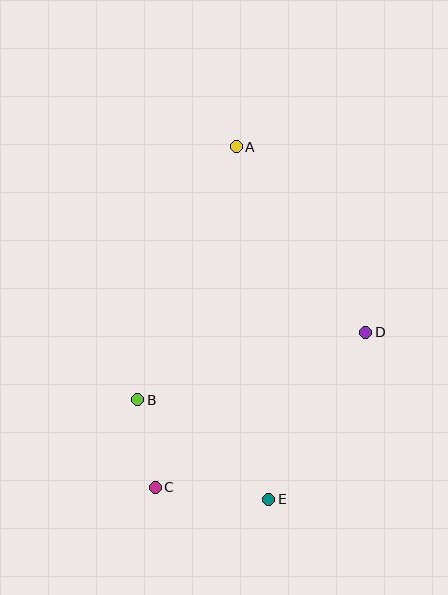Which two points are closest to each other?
Points B and C are closest to each other.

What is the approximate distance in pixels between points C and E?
The distance between C and E is approximately 114 pixels.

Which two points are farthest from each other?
Points A and E are farthest from each other.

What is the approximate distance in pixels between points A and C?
The distance between A and C is approximately 350 pixels.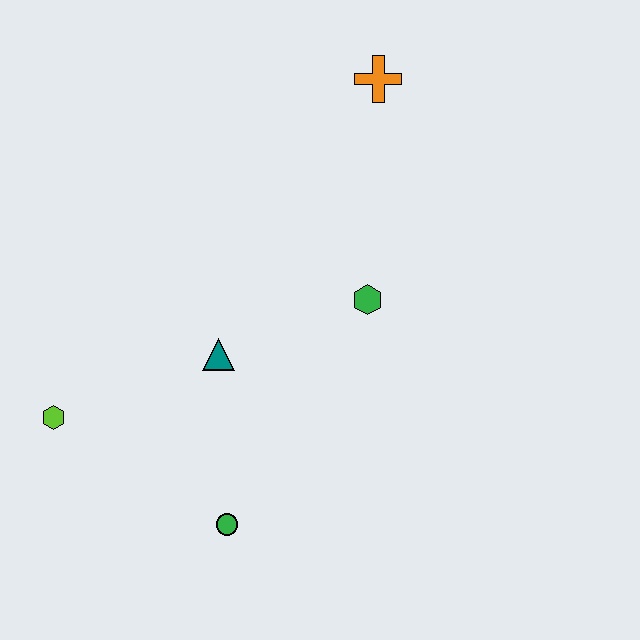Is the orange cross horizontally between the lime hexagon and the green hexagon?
No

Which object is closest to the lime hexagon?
The teal triangle is closest to the lime hexagon.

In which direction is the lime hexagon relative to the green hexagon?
The lime hexagon is to the left of the green hexagon.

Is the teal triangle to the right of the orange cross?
No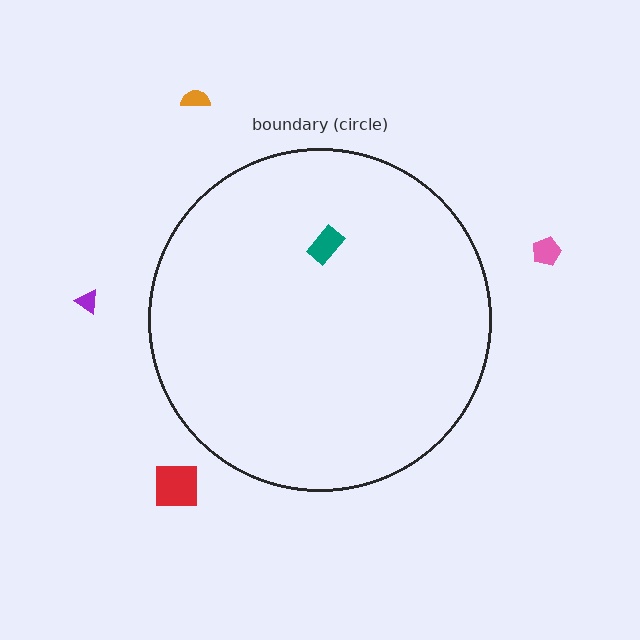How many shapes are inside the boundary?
1 inside, 4 outside.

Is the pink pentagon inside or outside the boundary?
Outside.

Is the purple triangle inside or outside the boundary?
Outside.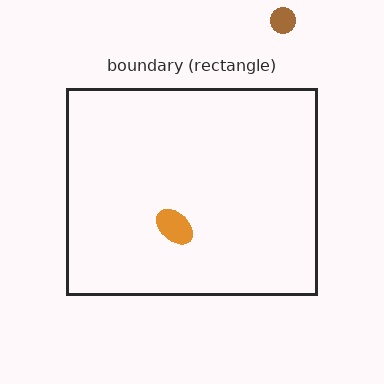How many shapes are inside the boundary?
1 inside, 1 outside.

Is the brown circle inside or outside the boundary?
Outside.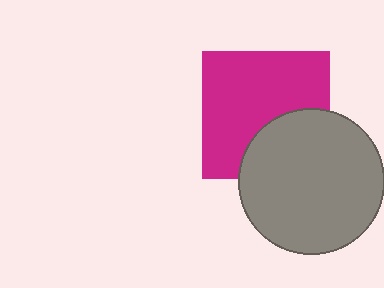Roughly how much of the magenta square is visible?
Most of it is visible (roughly 67%).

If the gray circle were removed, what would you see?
You would see the complete magenta square.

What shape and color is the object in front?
The object in front is a gray circle.